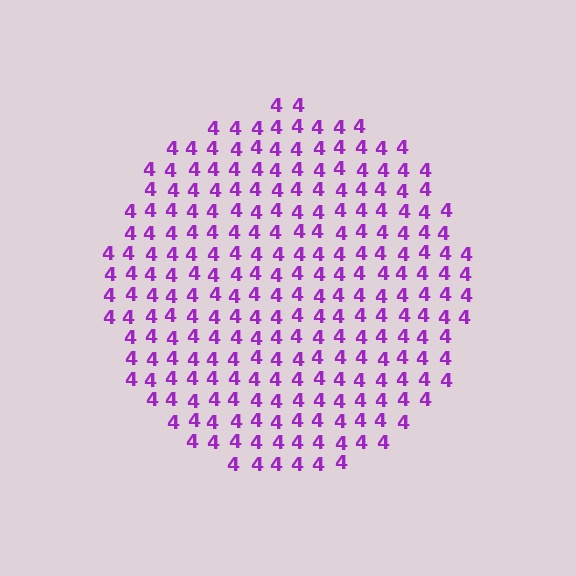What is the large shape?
The large shape is a circle.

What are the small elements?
The small elements are digit 4's.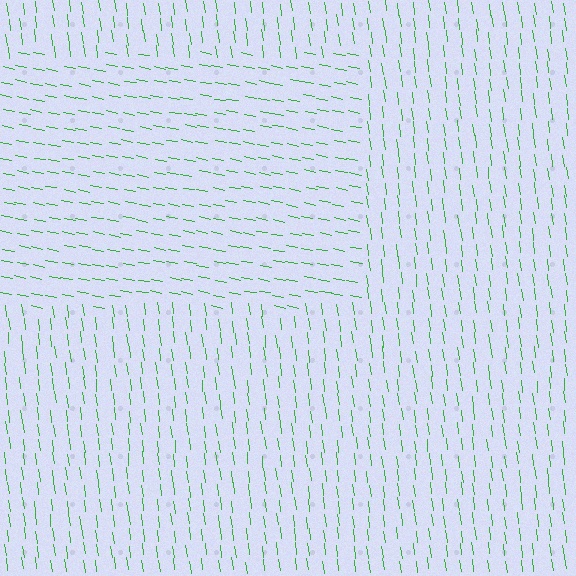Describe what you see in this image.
The image is filled with small green line segments. A rectangle region in the image has lines oriented differently from the surrounding lines, creating a visible texture boundary.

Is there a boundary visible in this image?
Yes, there is a texture boundary formed by a change in line orientation.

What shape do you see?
I see a rectangle.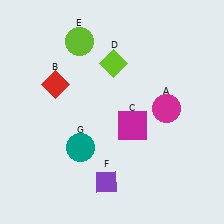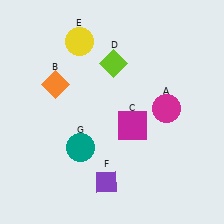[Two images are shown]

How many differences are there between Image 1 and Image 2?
There are 2 differences between the two images.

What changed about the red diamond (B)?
In Image 1, B is red. In Image 2, it changed to orange.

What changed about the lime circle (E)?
In Image 1, E is lime. In Image 2, it changed to yellow.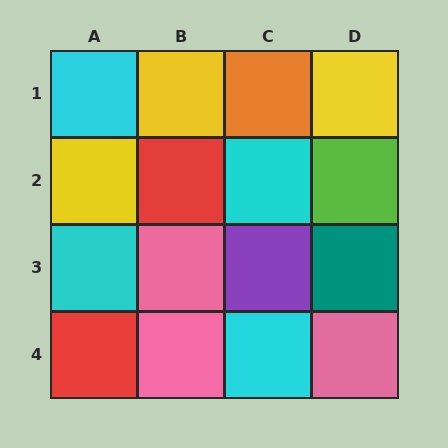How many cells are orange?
1 cell is orange.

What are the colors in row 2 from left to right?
Yellow, red, cyan, lime.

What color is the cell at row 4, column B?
Pink.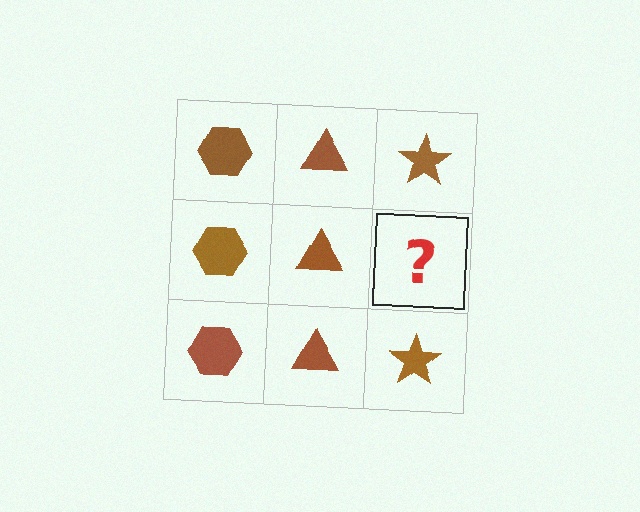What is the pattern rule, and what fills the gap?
The rule is that each column has a consistent shape. The gap should be filled with a brown star.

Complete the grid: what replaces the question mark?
The question mark should be replaced with a brown star.